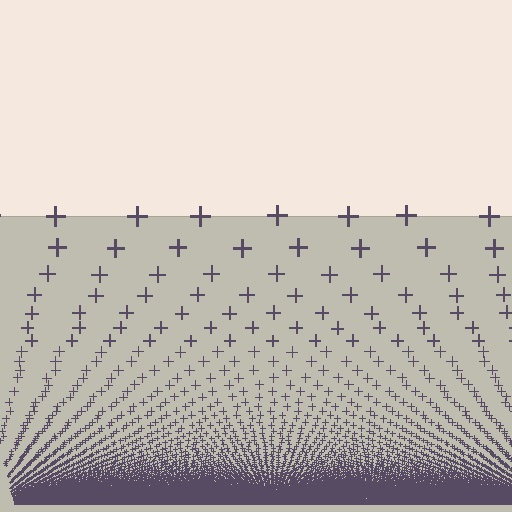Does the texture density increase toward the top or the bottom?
Density increases toward the bottom.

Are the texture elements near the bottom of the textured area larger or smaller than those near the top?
Smaller. The gradient is inverted — elements near the bottom are smaller and denser.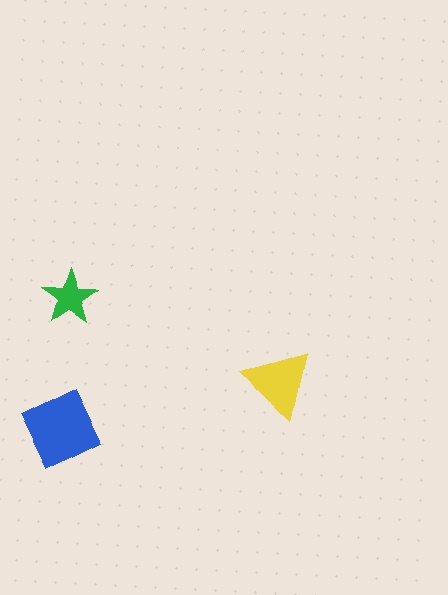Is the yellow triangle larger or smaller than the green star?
Larger.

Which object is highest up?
The green star is topmost.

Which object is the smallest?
The green star.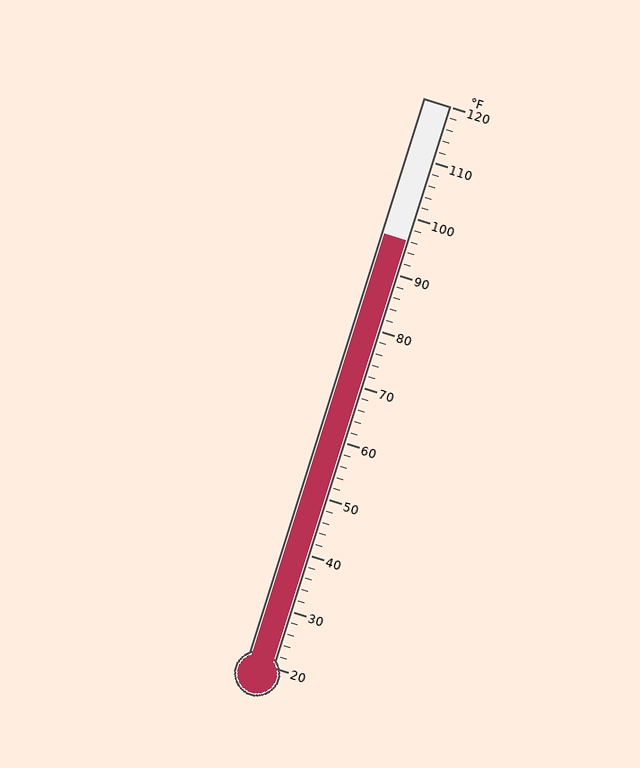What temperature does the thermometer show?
The thermometer shows approximately 96°F.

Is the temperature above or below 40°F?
The temperature is above 40°F.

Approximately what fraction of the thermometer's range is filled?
The thermometer is filled to approximately 75% of its range.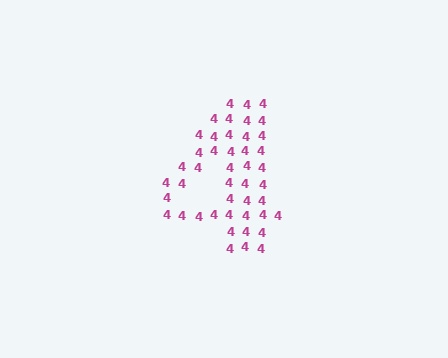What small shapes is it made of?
It is made of small digit 4's.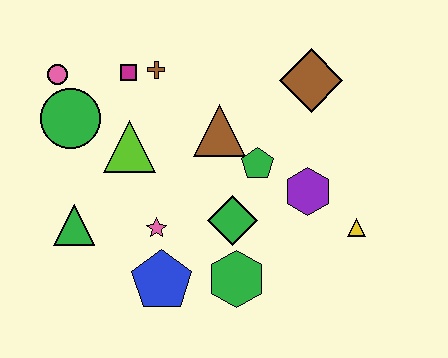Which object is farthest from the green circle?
The yellow triangle is farthest from the green circle.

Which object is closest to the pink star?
The blue pentagon is closest to the pink star.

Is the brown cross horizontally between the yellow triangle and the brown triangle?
No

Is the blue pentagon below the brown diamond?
Yes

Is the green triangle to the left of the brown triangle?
Yes